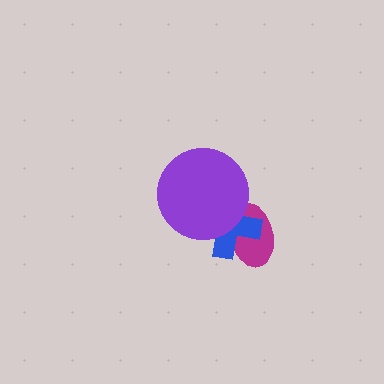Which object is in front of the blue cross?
The purple circle is in front of the blue cross.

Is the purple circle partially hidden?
No, no other shape covers it.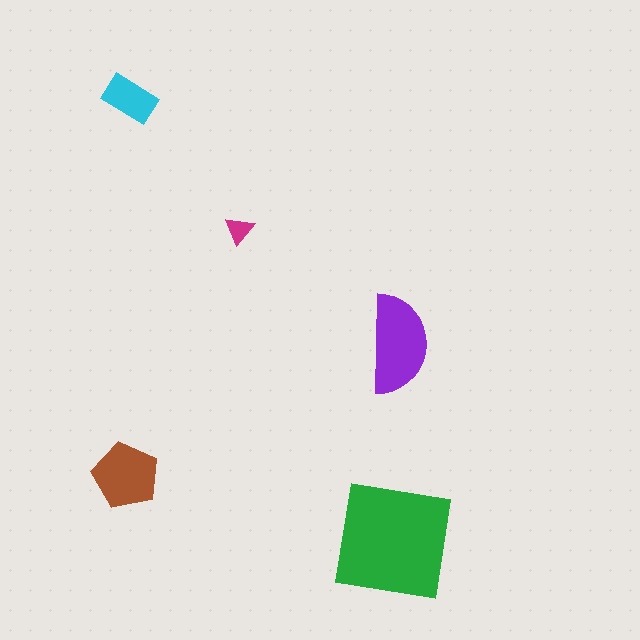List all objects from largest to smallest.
The green square, the purple semicircle, the brown pentagon, the cyan rectangle, the magenta triangle.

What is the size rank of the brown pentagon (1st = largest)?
3rd.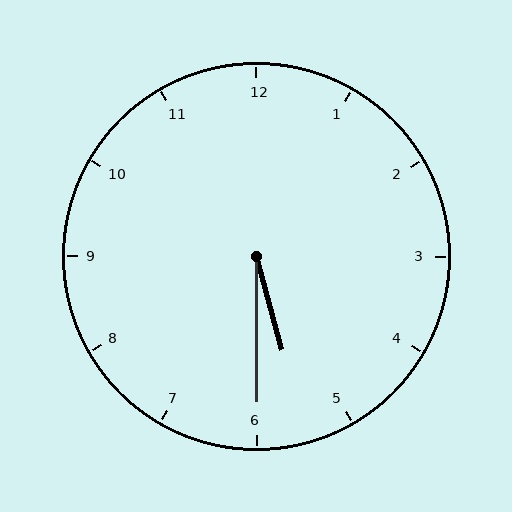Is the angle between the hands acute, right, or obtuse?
It is acute.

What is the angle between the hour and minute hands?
Approximately 15 degrees.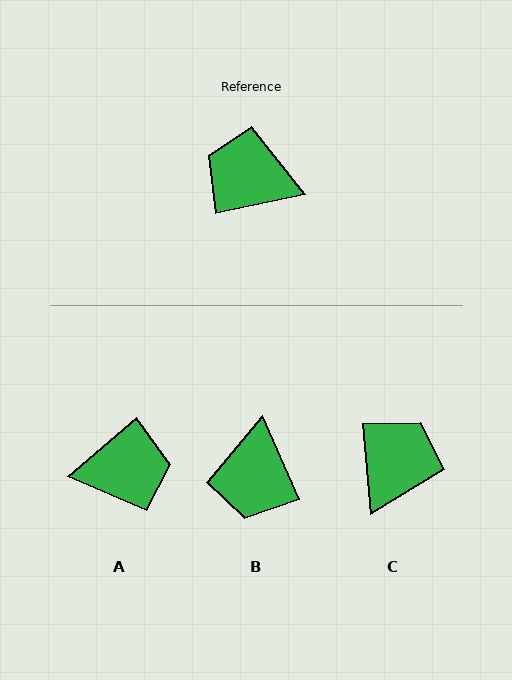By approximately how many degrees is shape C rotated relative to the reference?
Approximately 96 degrees clockwise.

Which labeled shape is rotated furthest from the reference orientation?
A, about 151 degrees away.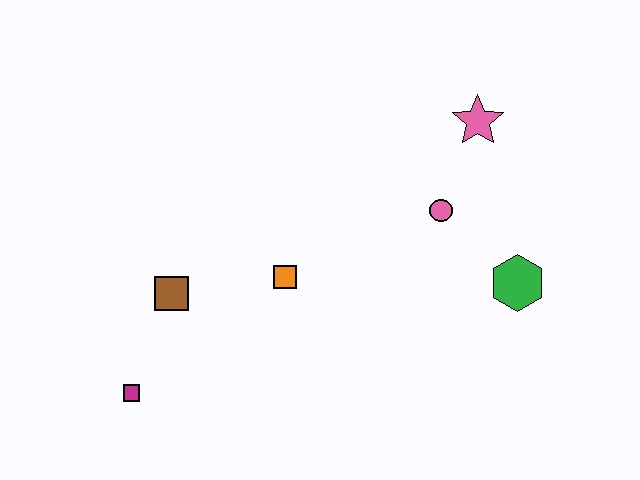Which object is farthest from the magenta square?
The pink star is farthest from the magenta square.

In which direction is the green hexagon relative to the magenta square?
The green hexagon is to the right of the magenta square.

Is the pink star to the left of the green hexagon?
Yes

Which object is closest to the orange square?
The brown square is closest to the orange square.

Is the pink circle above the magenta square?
Yes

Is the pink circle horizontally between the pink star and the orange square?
Yes